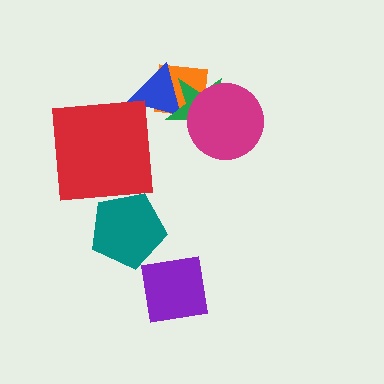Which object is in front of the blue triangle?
The green star is in front of the blue triangle.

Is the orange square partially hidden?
Yes, it is partially covered by another shape.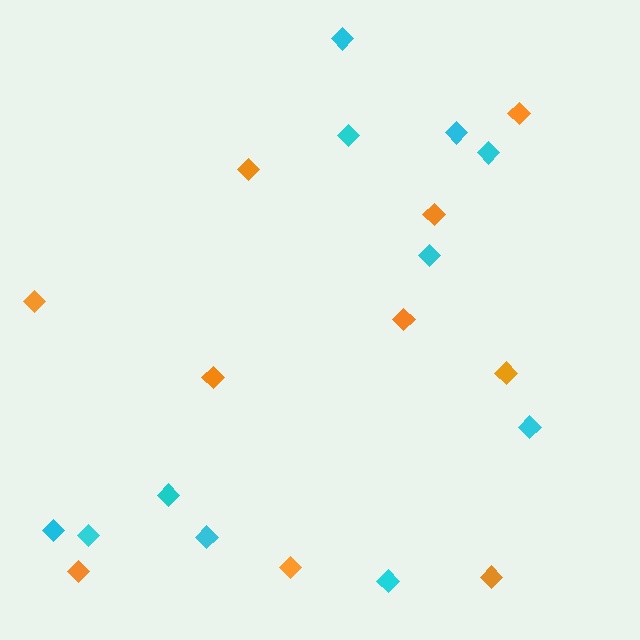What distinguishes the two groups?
There are 2 groups: one group of orange diamonds (10) and one group of cyan diamonds (11).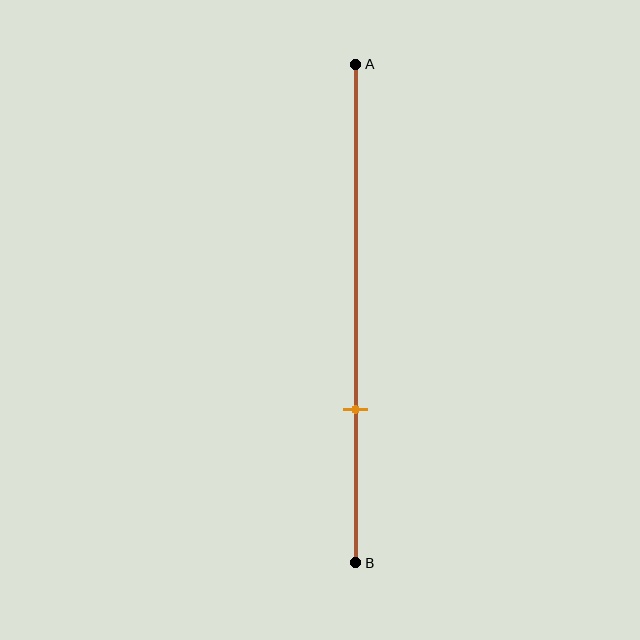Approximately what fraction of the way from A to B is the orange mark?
The orange mark is approximately 70% of the way from A to B.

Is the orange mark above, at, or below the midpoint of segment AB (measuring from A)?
The orange mark is below the midpoint of segment AB.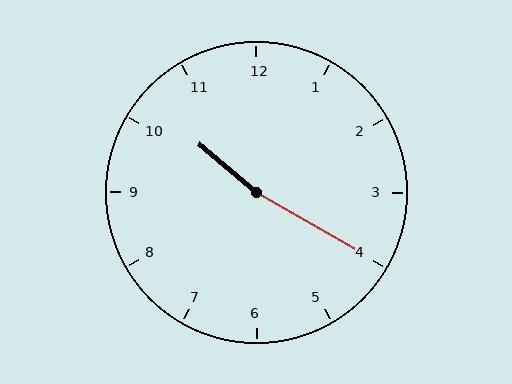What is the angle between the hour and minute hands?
Approximately 170 degrees.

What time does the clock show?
10:20.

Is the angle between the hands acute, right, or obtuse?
It is obtuse.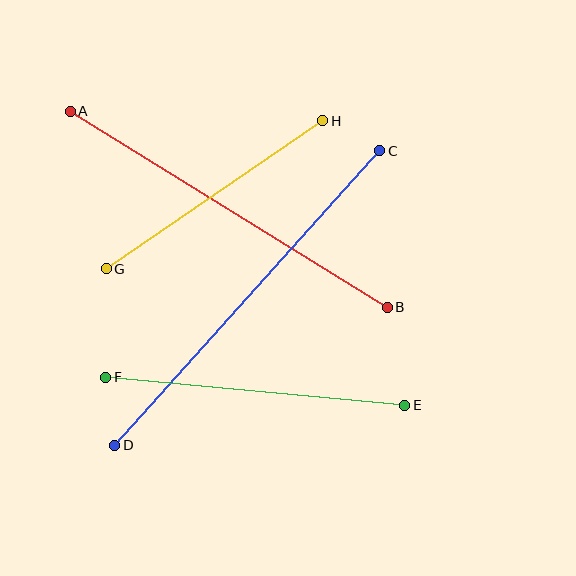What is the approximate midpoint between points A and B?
The midpoint is at approximately (229, 209) pixels.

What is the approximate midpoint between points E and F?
The midpoint is at approximately (255, 391) pixels.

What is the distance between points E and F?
The distance is approximately 300 pixels.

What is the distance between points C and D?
The distance is approximately 396 pixels.